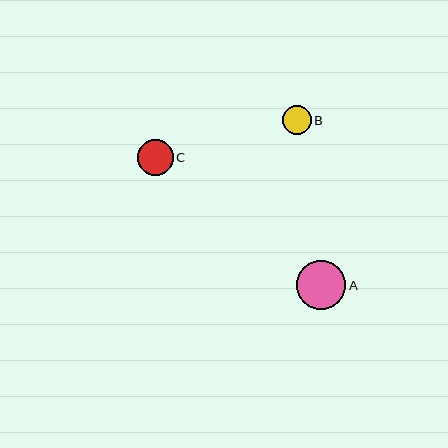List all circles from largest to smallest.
From largest to smallest: A, C, B.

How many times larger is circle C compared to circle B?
Circle C is approximately 1.2 times the size of circle B.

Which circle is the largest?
Circle A is the largest with a size of approximately 49 pixels.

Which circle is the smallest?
Circle B is the smallest with a size of approximately 29 pixels.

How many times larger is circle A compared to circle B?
Circle A is approximately 1.7 times the size of circle B.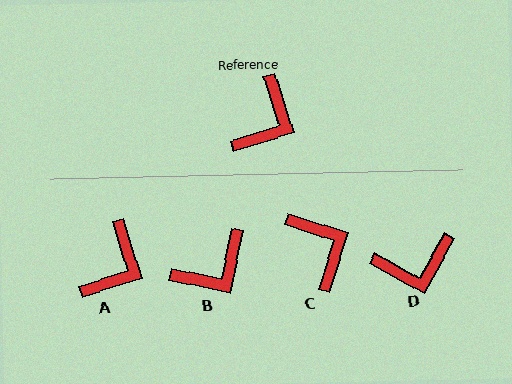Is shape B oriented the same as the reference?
No, it is off by about 29 degrees.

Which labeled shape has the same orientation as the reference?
A.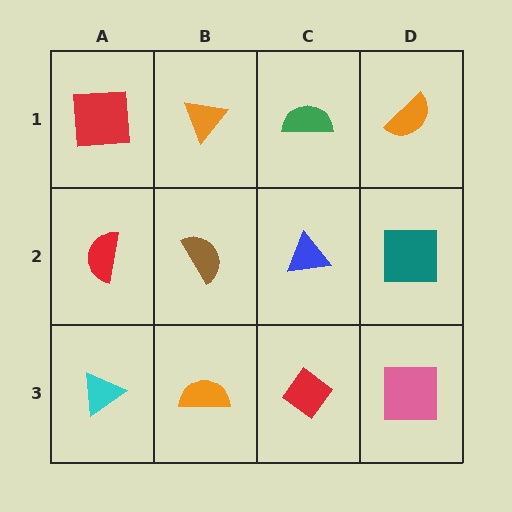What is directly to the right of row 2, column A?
A brown semicircle.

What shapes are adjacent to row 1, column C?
A blue triangle (row 2, column C), an orange triangle (row 1, column B), an orange semicircle (row 1, column D).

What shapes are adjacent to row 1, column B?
A brown semicircle (row 2, column B), a red square (row 1, column A), a green semicircle (row 1, column C).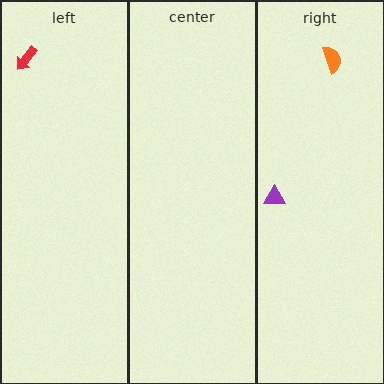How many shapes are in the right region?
2.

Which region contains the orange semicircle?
The right region.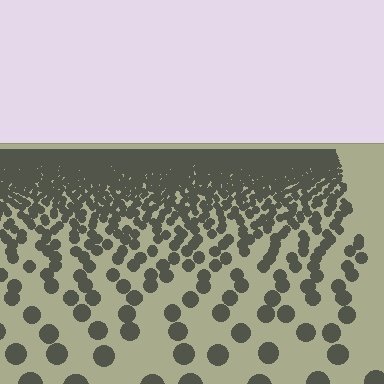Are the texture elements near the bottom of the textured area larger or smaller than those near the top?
Larger. Near the bottom, elements are closer to the viewer and appear at a bigger on-screen size.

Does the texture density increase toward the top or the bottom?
Density increases toward the top.